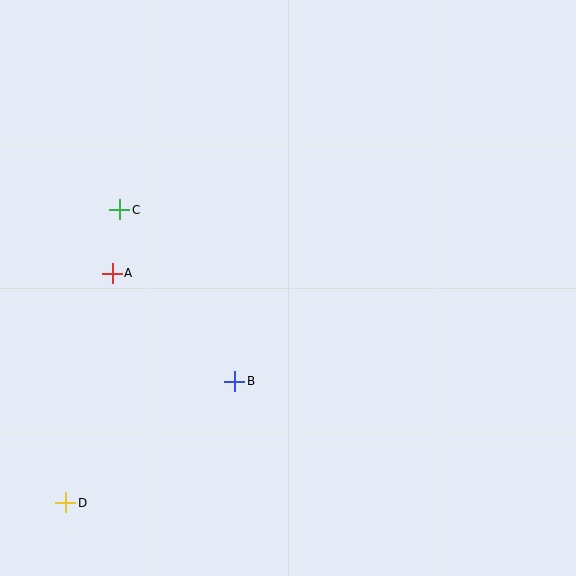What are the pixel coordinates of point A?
Point A is at (112, 273).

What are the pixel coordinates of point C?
Point C is at (120, 210).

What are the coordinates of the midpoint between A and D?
The midpoint between A and D is at (89, 388).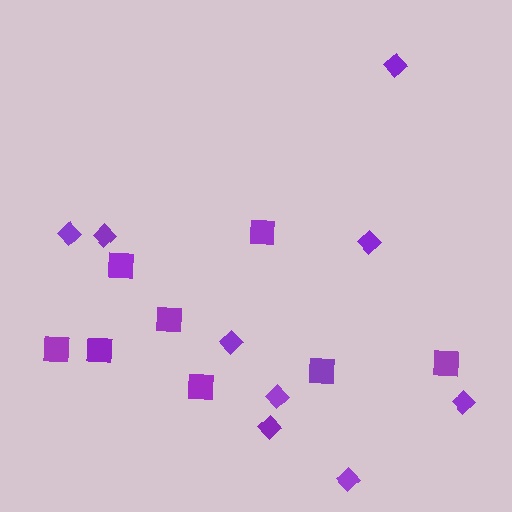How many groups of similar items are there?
There are 2 groups: one group of diamonds (9) and one group of squares (8).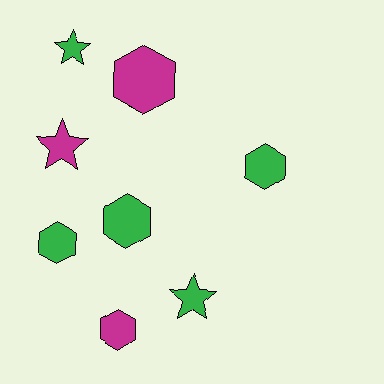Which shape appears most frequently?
Hexagon, with 5 objects.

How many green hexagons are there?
There are 3 green hexagons.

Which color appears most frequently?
Green, with 5 objects.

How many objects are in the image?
There are 8 objects.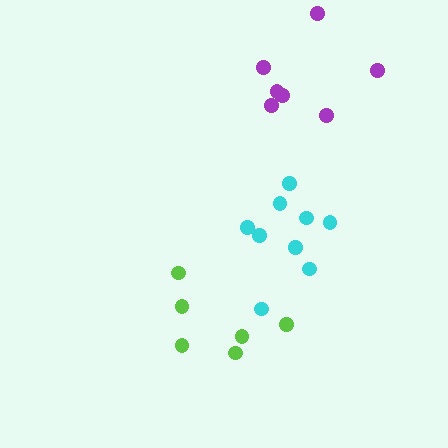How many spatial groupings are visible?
There are 3 spatial groupings.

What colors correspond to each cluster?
The clusters are colored: lime, purple, cyan.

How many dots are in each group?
Group 1: 6 dots, Group 2: 7 dots, Group 3: 9 dots (22 total).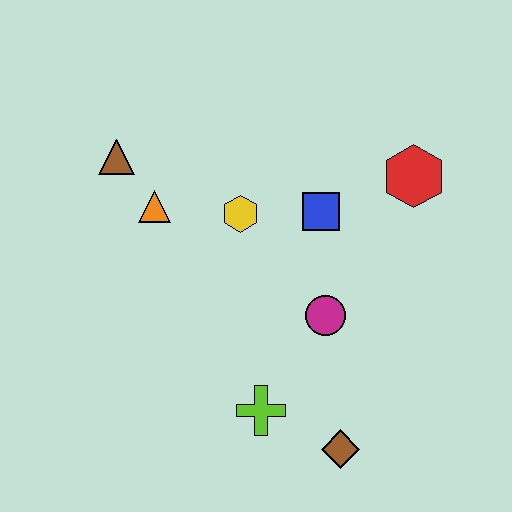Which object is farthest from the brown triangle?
The brown diamond is farthest from the brown triangle.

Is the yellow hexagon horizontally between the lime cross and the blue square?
No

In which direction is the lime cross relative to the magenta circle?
The lime cross is below the magenta circle.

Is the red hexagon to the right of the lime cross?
Yes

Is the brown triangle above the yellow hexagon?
Yes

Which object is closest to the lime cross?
The brown diamond is closest to the lime cross.